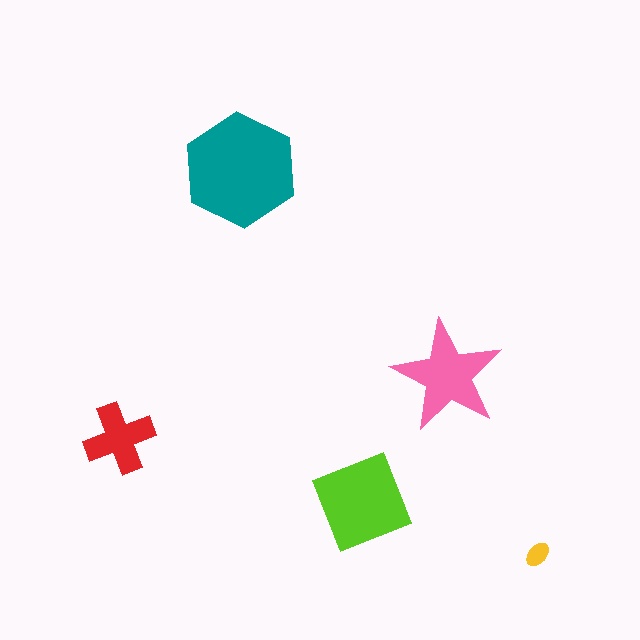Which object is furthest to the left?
The red cross is leftmost.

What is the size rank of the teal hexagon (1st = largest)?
1st.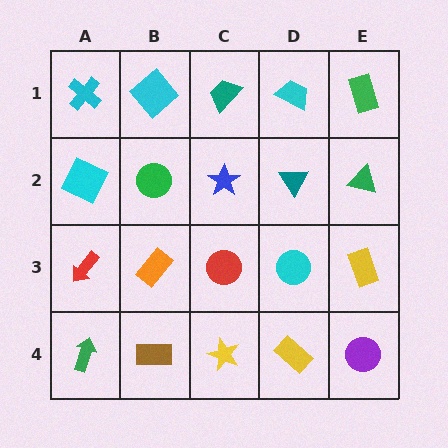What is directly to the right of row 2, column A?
A green circle.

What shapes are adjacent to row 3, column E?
A green triangle (row 2, column E), a purple circle (row 4, column E), a cyan circle (row 3, column D).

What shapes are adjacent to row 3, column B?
A green circle (row 2, column B), a brown rectangle (row 4, column B), a red arrow (row 3, column A), a red circle (row 3, column C).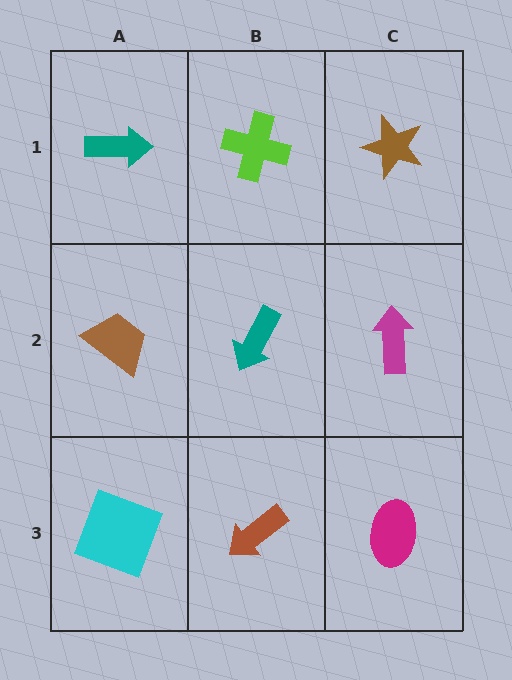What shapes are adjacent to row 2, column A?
A teal arrow (row 1, column A), a cyan square (row 3, column A), a teal arrow (row 2, column B).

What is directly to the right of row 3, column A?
A brown arrow.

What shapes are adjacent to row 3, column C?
A magenta arrow (row 2, column C), a brown arrow (row 3, column B).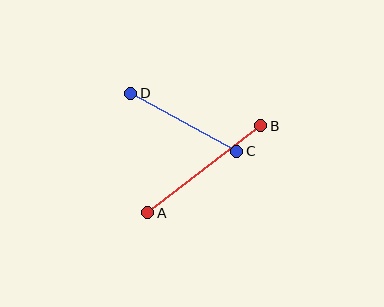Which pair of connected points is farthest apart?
Points A and B are farthest apart.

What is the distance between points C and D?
The distance is approximately 121 pixels.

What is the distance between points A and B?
The distance is approximately 143 pixels.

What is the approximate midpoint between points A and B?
The midpoint is at approximately (204, 169) pixels.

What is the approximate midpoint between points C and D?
The midpoint is at approximately (184, 122) pixels.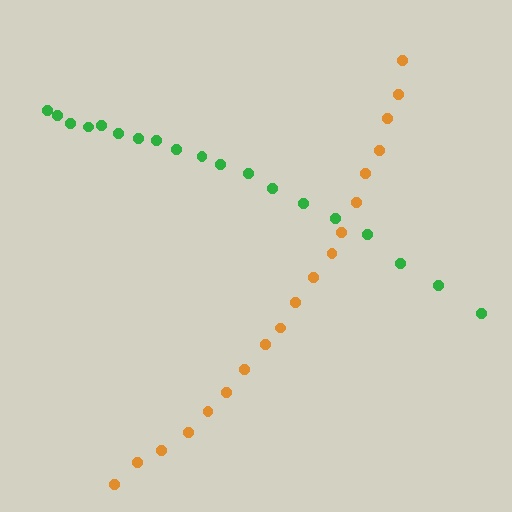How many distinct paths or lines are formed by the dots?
There are 2 distinct paths.